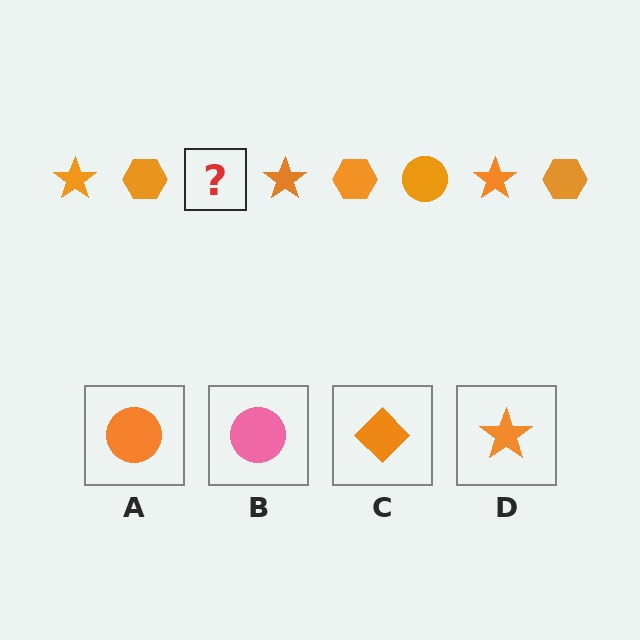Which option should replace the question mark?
Option A.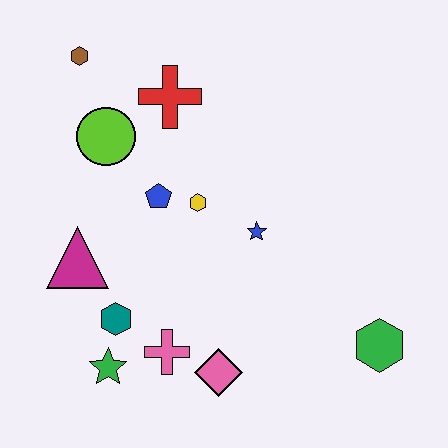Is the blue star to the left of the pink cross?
No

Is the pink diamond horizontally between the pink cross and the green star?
No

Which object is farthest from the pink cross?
The brown hexagon is farthest from the pink cross.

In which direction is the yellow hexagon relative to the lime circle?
The yellow hexagon is to the right of the lime circle.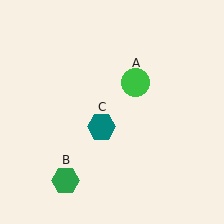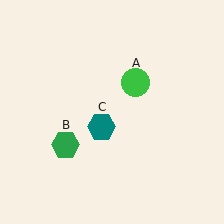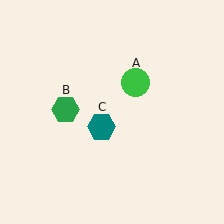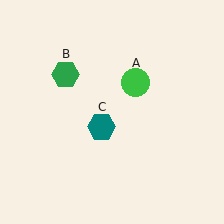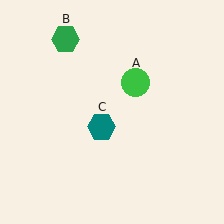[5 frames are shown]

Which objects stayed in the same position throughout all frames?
Green circle (object A) and teal hexagon (object C) remained stationary.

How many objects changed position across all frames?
1 object changed position: green hexagon (object B).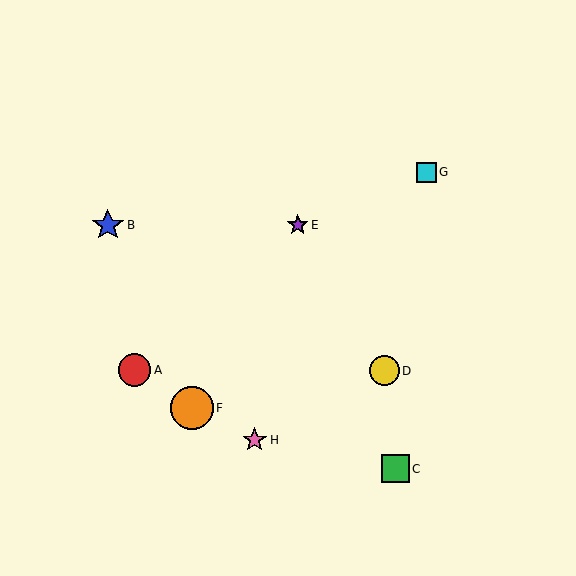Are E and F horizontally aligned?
No, E is at y≈225 and F is at y≈408.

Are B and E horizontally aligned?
Yes, both are at y≈225.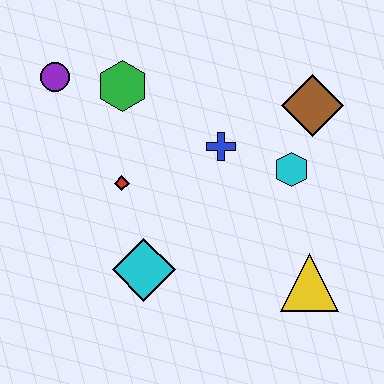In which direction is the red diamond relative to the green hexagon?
The red diamond is below the green hexagon.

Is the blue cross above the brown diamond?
No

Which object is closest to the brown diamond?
The cyan hexagon is closest to the brown diamond.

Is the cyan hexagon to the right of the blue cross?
Yes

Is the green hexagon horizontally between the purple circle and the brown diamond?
Yes